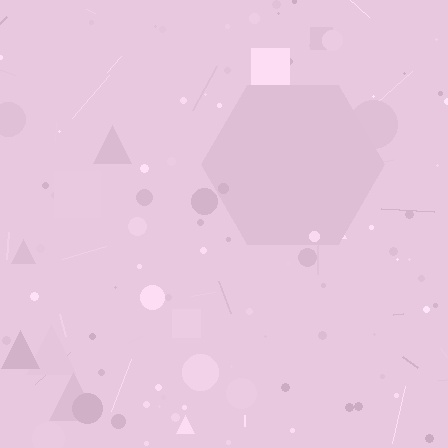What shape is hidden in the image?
A hexagon is hidden in the image.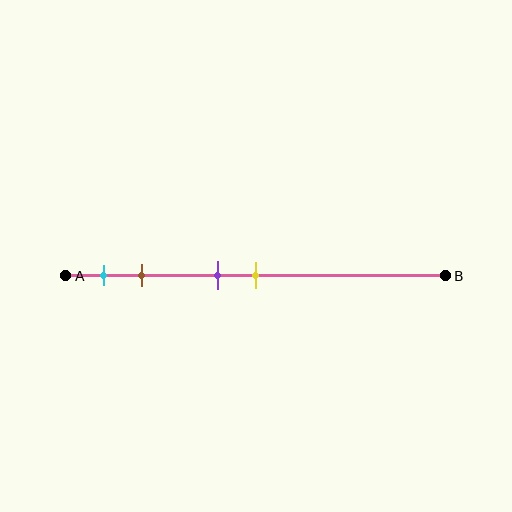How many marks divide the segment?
There are 4 marks dividing the segment.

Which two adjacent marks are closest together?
The purple and yellow marks are the closest adjacent pair.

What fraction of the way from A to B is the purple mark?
The purple mark is approximately 40% (0.4) of the way from A to B.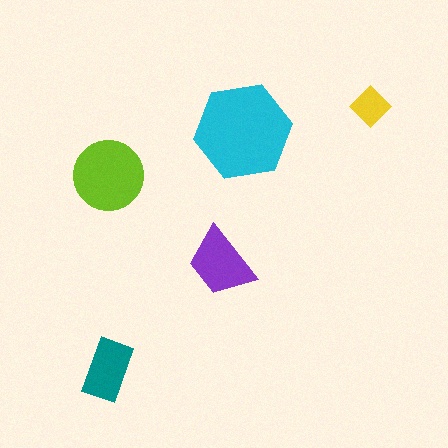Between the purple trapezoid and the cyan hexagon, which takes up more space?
The cyan hexagon.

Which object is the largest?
The cyan hexagon.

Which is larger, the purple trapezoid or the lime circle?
The lime circle.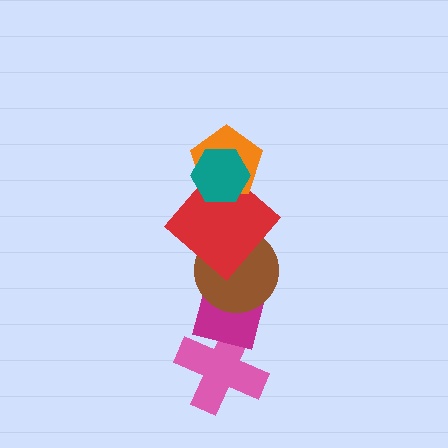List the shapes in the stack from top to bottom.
From top to bottom: the teal hexagon, the orange pentagon, the red diamond, the brown circle, the magenta square, the pink cross.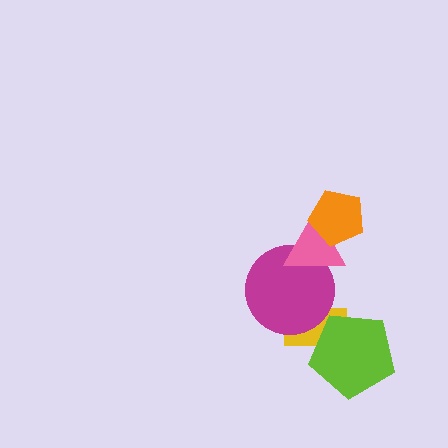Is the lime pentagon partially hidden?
No, no other shape covers it.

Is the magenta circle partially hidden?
Yes, it is partially covered by another shape.